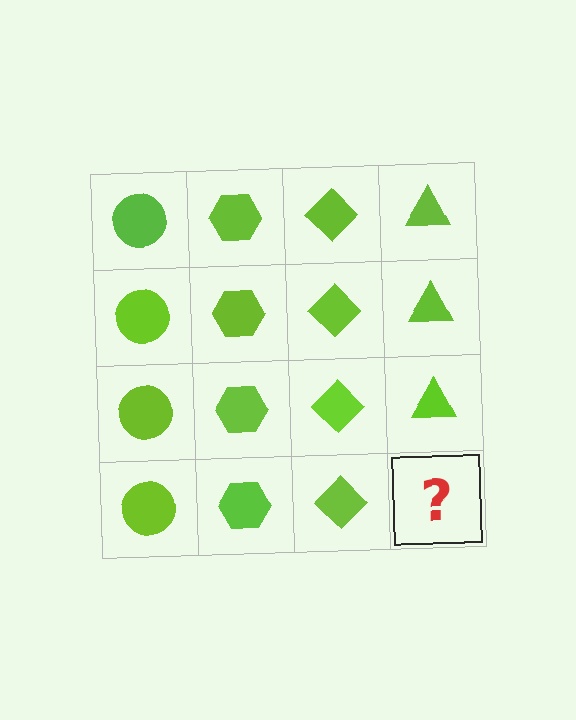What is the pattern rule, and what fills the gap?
The rule is that each column has a consistent shape. The gap should be filled with a lime triangle.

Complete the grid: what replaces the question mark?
The question mark should be replaced with a lime triangle.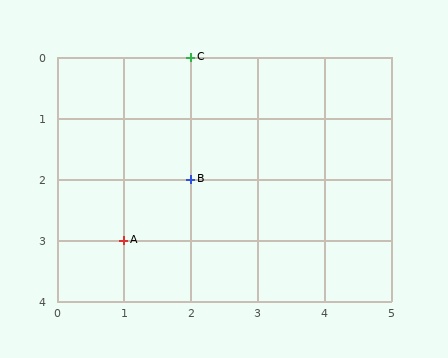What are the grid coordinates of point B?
Point B is at grid coordinates (2, 2).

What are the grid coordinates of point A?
Point A is at grid coordinates (1, 3).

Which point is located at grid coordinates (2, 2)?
Point B is at (2, 2).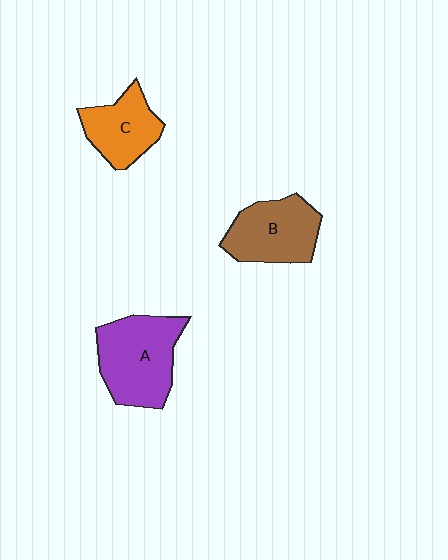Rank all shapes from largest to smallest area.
From largest to smallest: A (purple), B (brown), C (orange).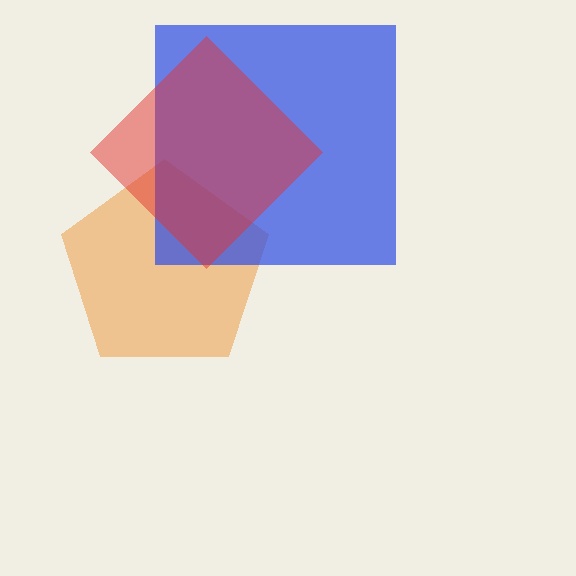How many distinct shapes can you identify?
There are 3 distinct shapes: an orange pentagon, a blue square, a red diamond.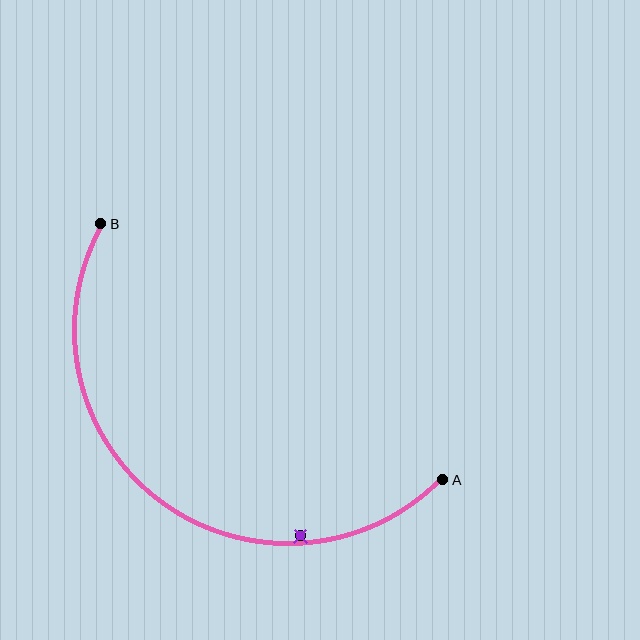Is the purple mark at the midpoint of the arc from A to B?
No — the purple mark does not lie on the arc at all. It sits slightly inside the curve.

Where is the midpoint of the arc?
The arc midpoint is the point on the curve farthest from the straight line joining A and B. It sits below and to the left of that line.